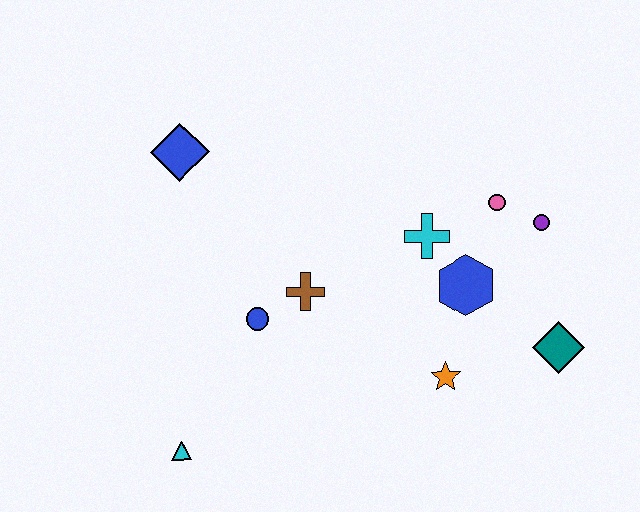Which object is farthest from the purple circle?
The cyan triangle is farthest from the purple circle.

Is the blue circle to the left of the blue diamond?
No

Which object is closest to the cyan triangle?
The blue circle is closest to the cyan triangle.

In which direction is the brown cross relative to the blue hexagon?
The brown cross is to the left of the blue hexagon.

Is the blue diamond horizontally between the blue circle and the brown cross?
No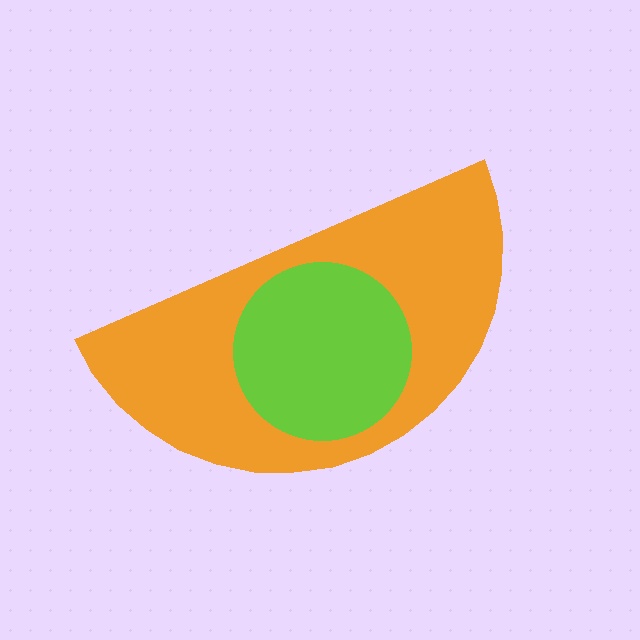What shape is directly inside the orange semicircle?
The lime circle.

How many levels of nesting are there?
2.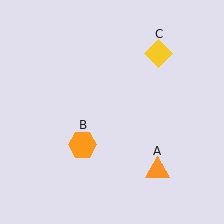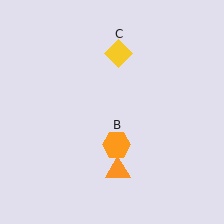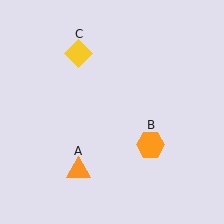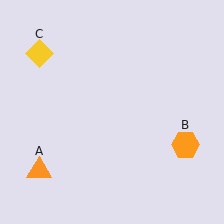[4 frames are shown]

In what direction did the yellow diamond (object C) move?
The yellow diamond (object C) moved left.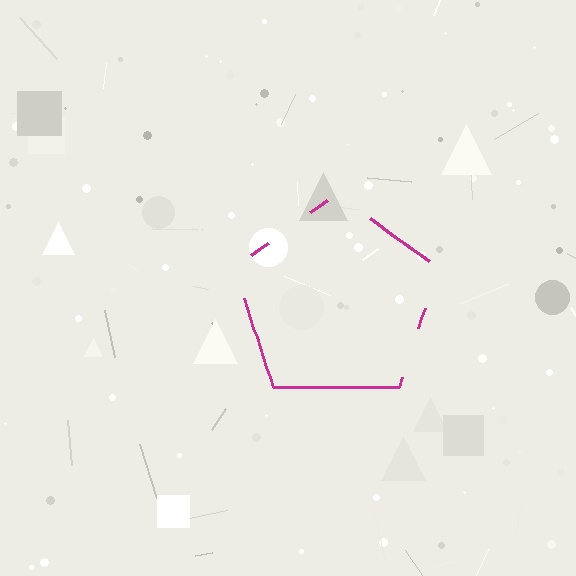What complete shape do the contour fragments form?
The contour fragments form a pentagon.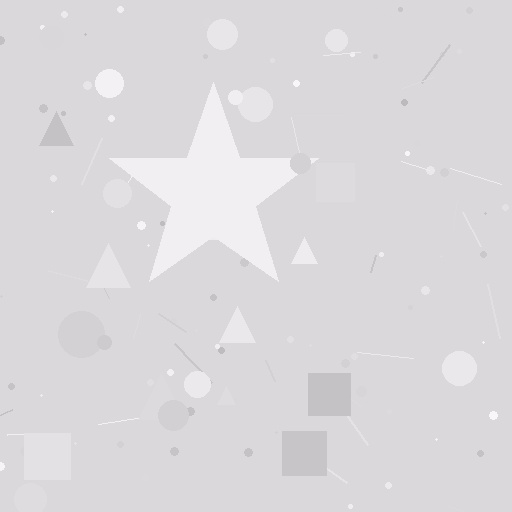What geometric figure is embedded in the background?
A star is embedded in the background.